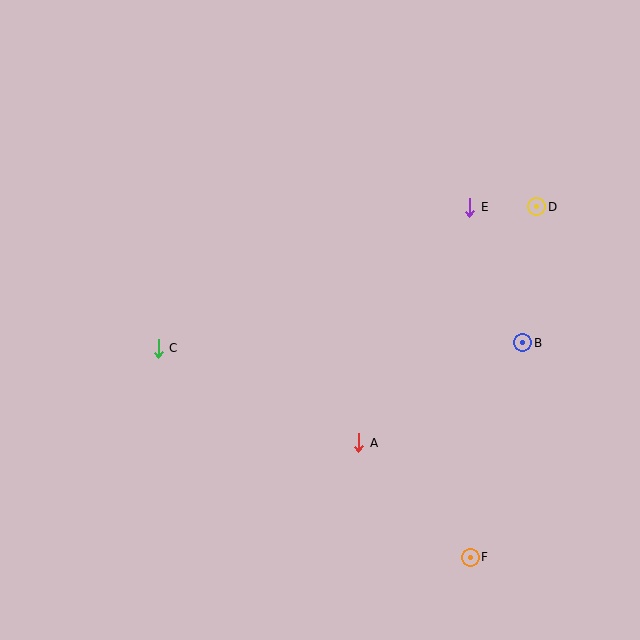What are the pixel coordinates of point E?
Point E is at (470, 207).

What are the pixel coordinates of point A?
Point A is at (359, 443).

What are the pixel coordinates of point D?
Point D is at (537, 207).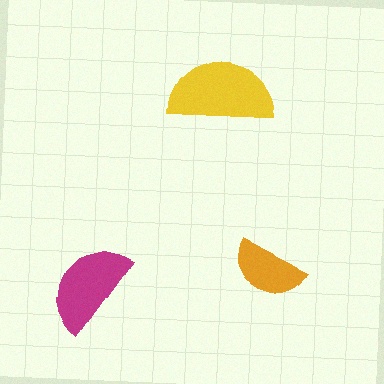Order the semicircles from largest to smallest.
the yellow one, the magenta one, the orange one.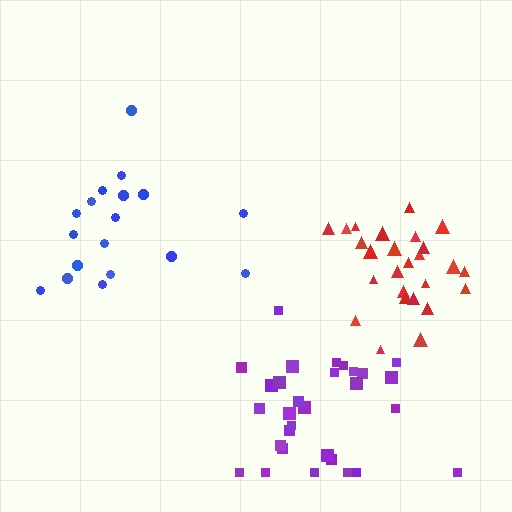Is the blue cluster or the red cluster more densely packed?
Red.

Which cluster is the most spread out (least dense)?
Blue.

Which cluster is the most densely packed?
Purple.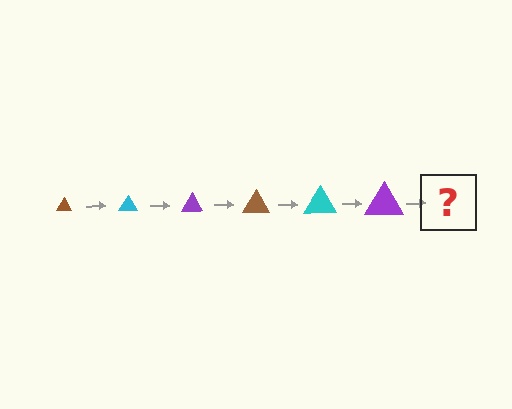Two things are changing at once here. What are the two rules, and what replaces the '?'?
The two rules are that the triangle grows larger each step and the color cycles through brown, cyan, and purple. The '?' should be a brown triangle, larger than the previous one.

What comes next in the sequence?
The next element should be a brown triangle, larger than the previous one.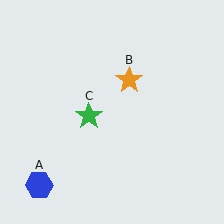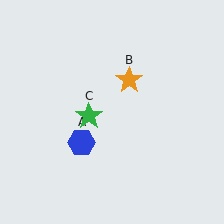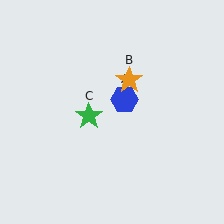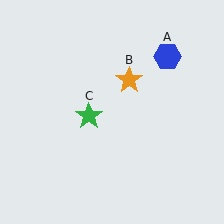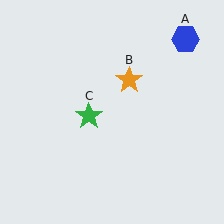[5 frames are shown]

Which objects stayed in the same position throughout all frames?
Orange star (object B) and green star (object C) remained stationary.